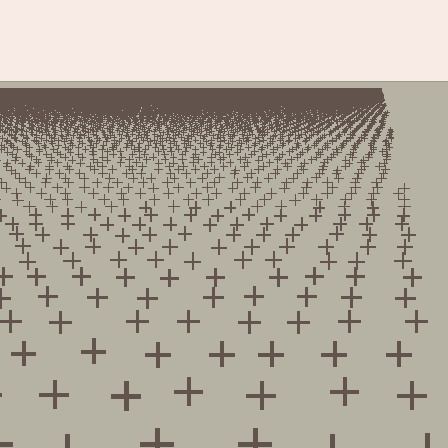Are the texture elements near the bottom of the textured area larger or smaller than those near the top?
Larger. Near the bottom, elements are closer to the viewer and appear at a bigger on-screen size.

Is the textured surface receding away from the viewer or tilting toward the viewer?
The surface is receding away from the viewer. Texture elements get smaller and denser toward the top.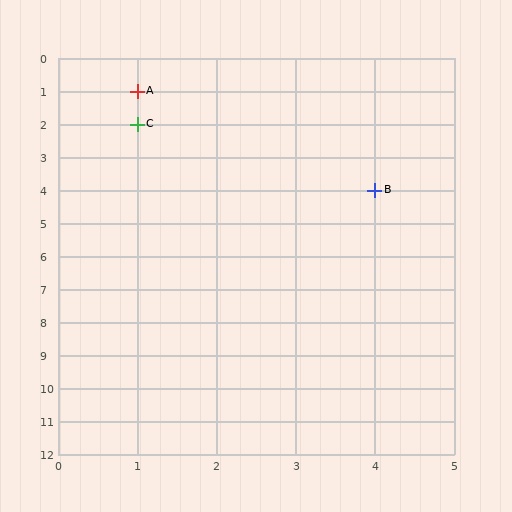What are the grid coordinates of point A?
Point A is at grid coordinates (1, 1).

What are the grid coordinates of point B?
Point B is at grid coordinates (4, 4).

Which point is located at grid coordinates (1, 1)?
Point A is at (1, 1).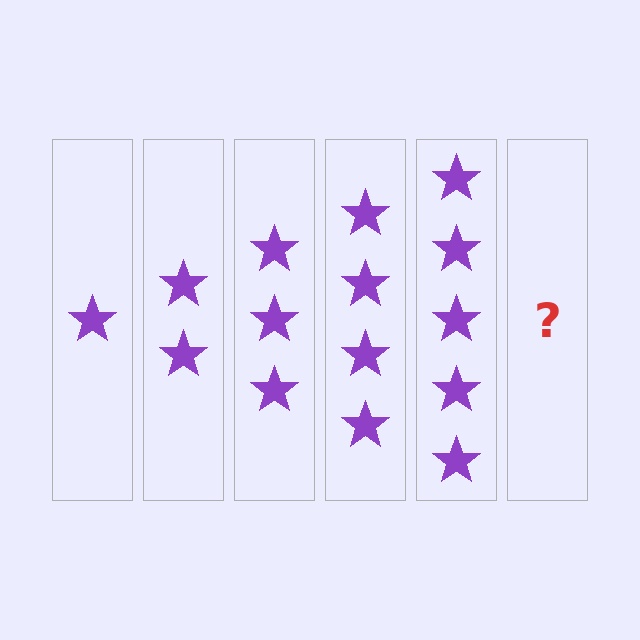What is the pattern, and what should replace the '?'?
The pattern is that each step adds one more star. The '?' should be 6 stars.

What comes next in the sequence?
The next element should be 6 stars.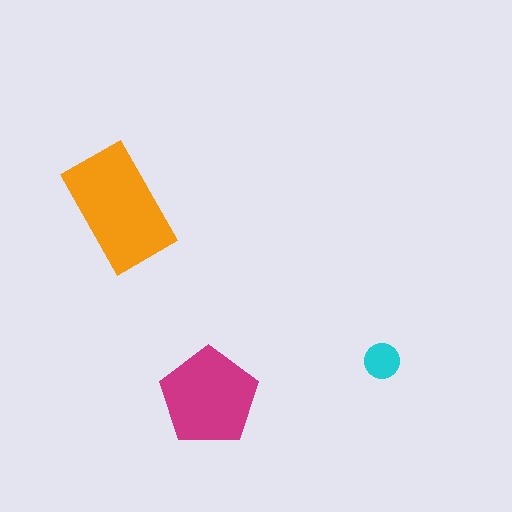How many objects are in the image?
There are 3 objects in the image.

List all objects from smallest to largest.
The cyan circle, the magenta pentagon, the orange rectangle.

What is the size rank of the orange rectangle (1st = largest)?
1st.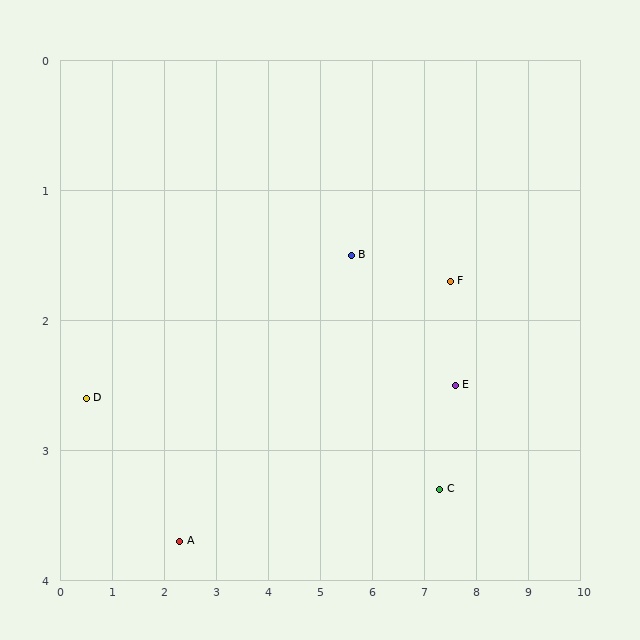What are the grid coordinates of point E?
Point E is at approximately (7.6, 2.5).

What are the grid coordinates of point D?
Point D is at approximately (0.5, 2.6).